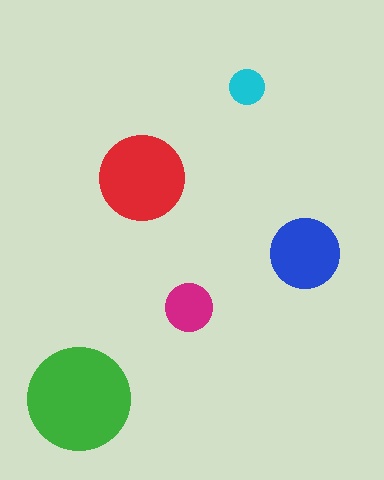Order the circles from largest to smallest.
the green one, the red one, the blue one, the magenta one, the cyan one.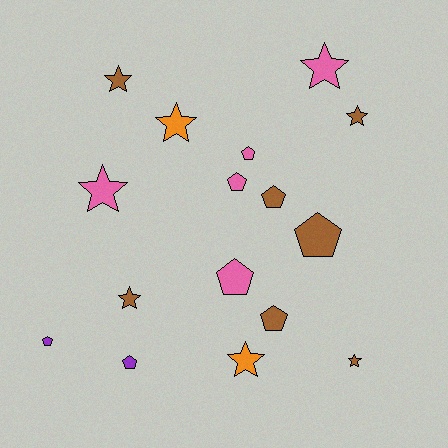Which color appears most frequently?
Brown, with 7 objects.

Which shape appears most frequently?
Star, with 8 objects.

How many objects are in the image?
There are 16 objects.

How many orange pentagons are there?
There are no orange pentagons.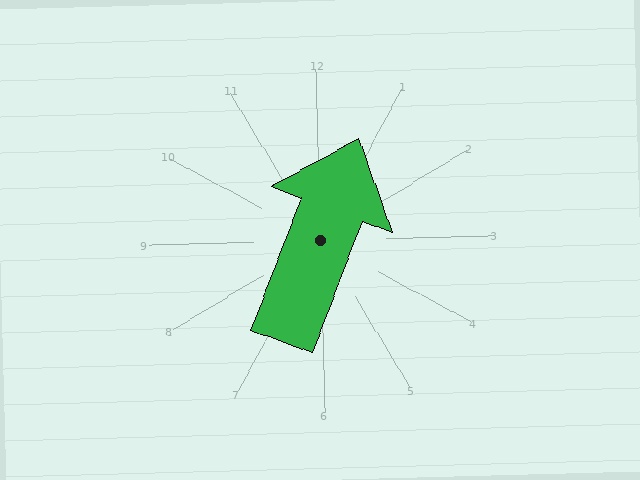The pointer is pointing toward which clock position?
Roughly 1 o'clock.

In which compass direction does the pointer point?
North.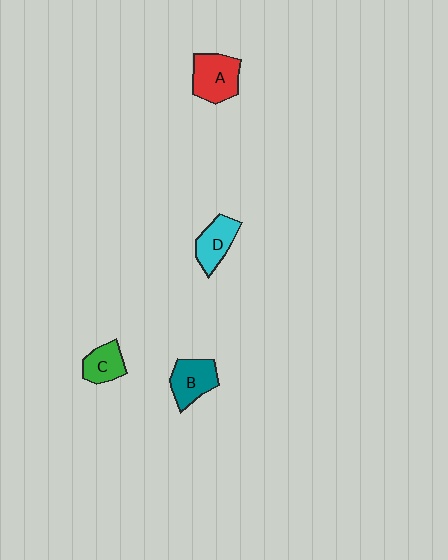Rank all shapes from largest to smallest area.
From largest to smallest: A (red), B (teal), D (cyan), C (green).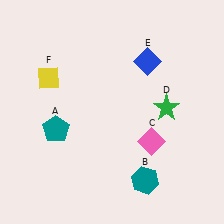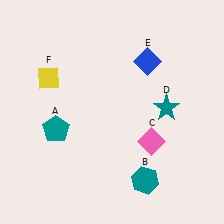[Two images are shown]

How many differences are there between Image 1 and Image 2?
There is 1 difference between the two images.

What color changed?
The star (D) changed from green in Image 1 to teal in Image 2.